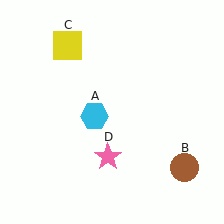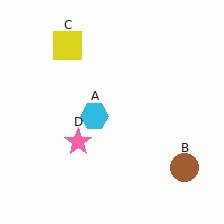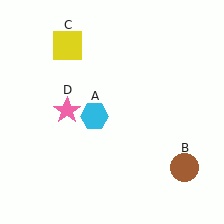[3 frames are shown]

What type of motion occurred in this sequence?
The pink star (object D) rotated clockwise around the center of the scene.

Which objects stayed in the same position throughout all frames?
Cyan hexagon (object A) and brown circle (object B) and yellow square (object C) remained stationary.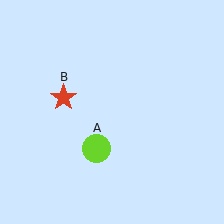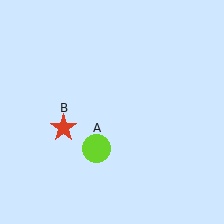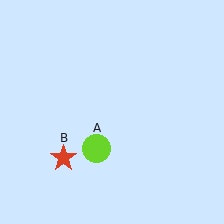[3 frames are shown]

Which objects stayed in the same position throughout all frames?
Lime circle (object A) remained stationary.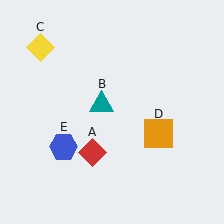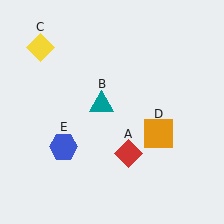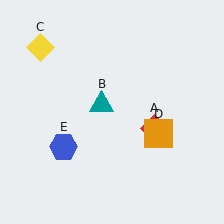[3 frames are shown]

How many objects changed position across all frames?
1 object changed position: red diamond (object A).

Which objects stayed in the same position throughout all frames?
Teal triangle (object B) and yellow diamond (object C) and orange square (object D) and blue hexagon (object E) remained stationary.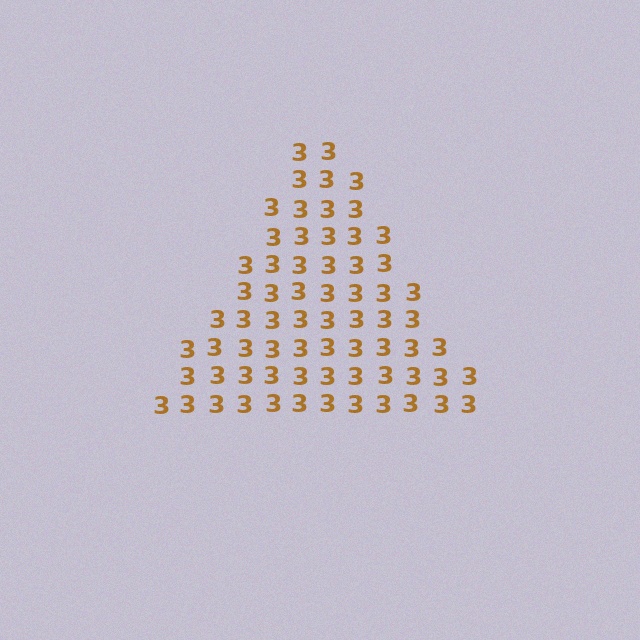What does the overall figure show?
The overall figure shows a triangle.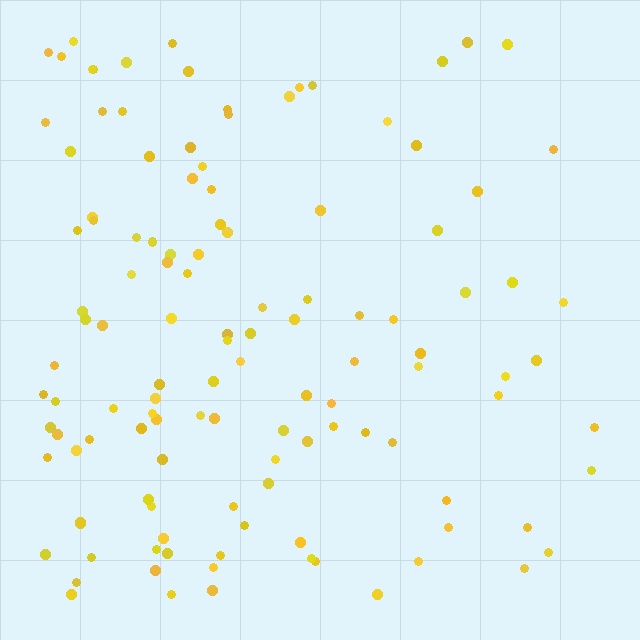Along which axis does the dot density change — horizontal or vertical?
Horizontal.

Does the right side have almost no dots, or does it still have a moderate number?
Still a moderate number, just noticeably fewer than the left.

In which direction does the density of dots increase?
From right to left, with the left side densest.